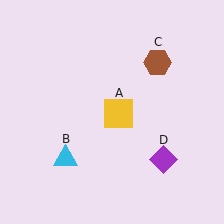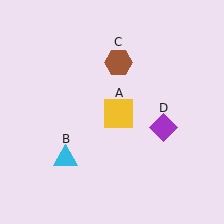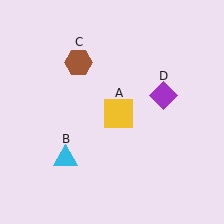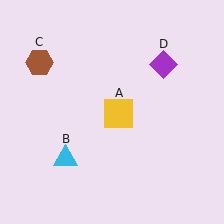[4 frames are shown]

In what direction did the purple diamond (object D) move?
The purple diamond (object D) moved up.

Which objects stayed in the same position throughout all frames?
Yellow square (object A) and cyan triangle (object B) remained stationary.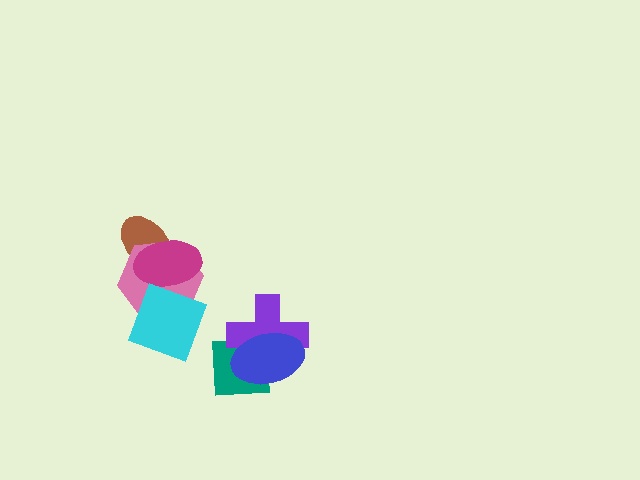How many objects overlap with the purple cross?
2 objects overlap with the purple cross.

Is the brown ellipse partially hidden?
Yes, it is partially covered by another shape.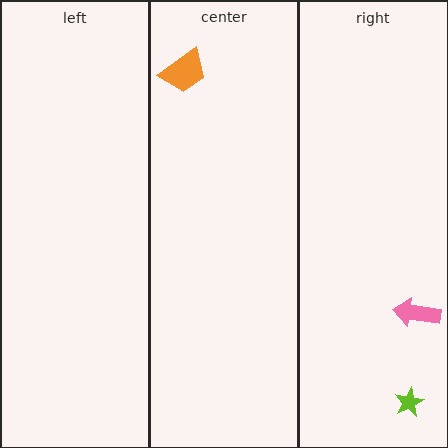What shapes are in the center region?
The orange trapezoid.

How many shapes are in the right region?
2.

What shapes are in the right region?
The lime star, the pink arrow.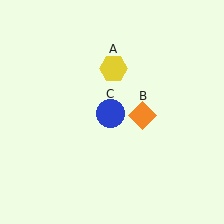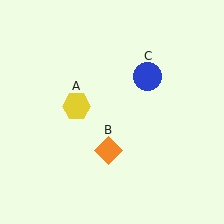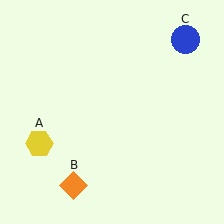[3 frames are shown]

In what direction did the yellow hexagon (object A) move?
The yellow hexagon (object A) moved down and to the left.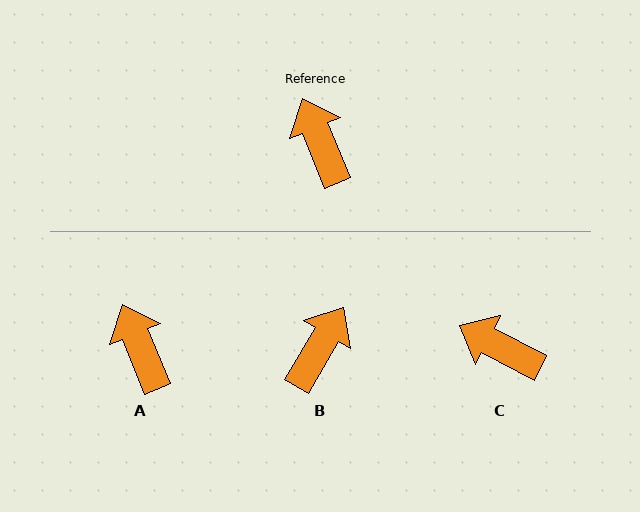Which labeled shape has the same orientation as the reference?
A.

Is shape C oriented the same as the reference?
No, it is off by about 40 degrees.